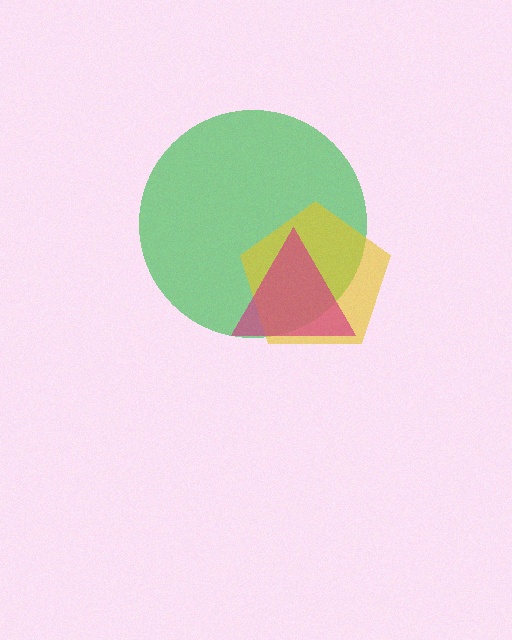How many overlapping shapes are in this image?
There are 3 overlapping shapes in the image.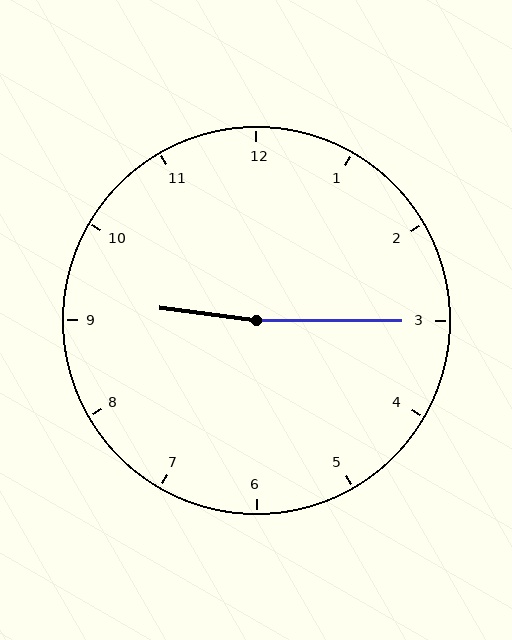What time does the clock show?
9:15.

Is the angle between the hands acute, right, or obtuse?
It is obtuse.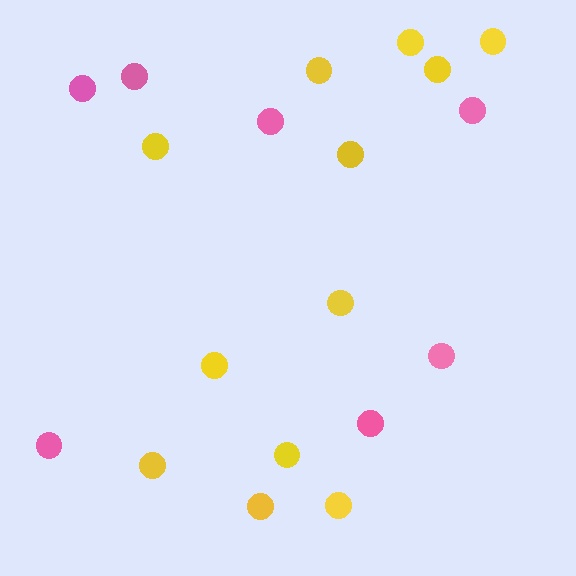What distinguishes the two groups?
There are 2 groups: one group of yellow circles (12) and one group of pink circles (7).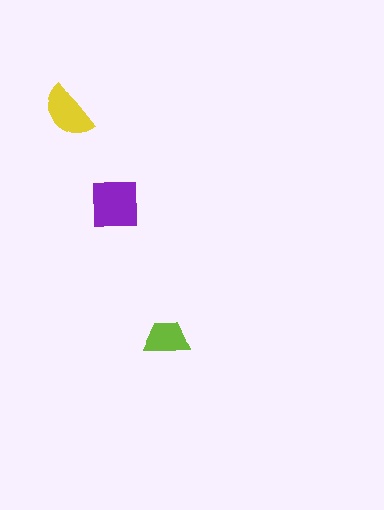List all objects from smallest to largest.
The lime trapezoid, the yellow semicircle, the purple square.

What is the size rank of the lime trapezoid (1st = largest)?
3rd.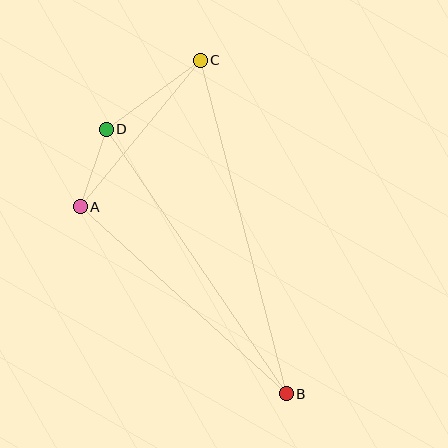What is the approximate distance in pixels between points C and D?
The distance between C and D is approximately 117 pixels.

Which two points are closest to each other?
Points A and D are closest to each other.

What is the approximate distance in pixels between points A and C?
The distance between A and C is approximately 190 pixels.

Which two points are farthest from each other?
Points B and C are farthest from each other.